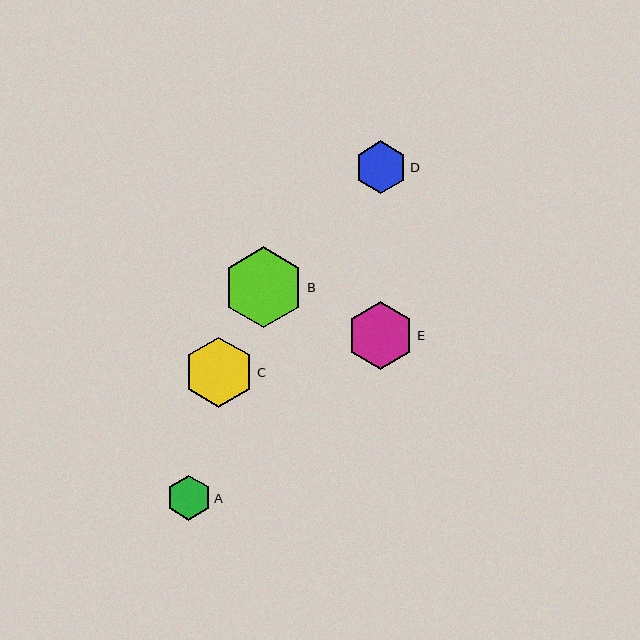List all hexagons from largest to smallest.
From largest to smallest: B, C, E, D, A.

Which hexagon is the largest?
Hexagon B is the largest with a size of approximately 81 pixels.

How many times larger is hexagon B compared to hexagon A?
Hexagon B is approximately 1.8 times the size of hexagon A.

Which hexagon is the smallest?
Hexagon A is the smallest with a size of approximately 45 pixels.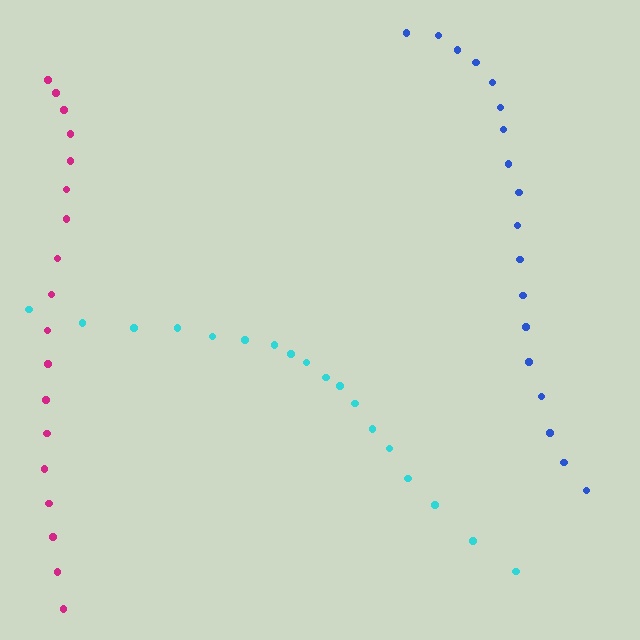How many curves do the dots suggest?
There are 3 distinct paths.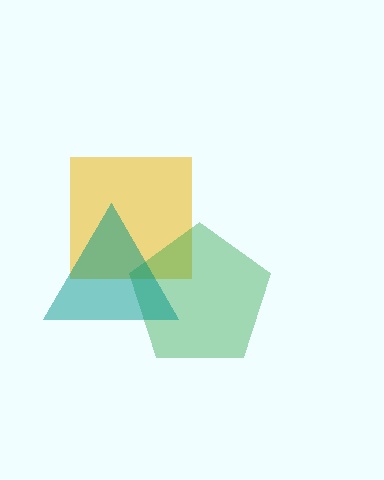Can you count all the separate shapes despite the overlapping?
Yes, there are 3 separate shapes.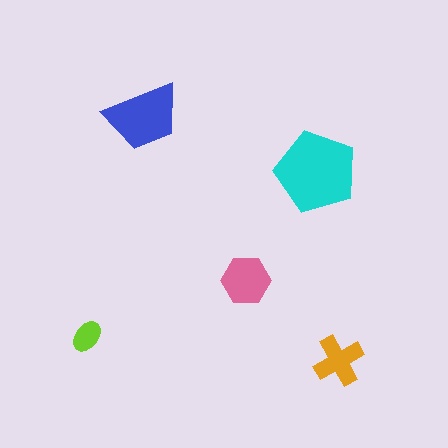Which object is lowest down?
The orange cross is bottommost.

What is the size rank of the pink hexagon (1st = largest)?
3rd.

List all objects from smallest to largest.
The lime ellipse, the orange cross, the pink hexagon, the blue trapezoid, the cyan pentagon.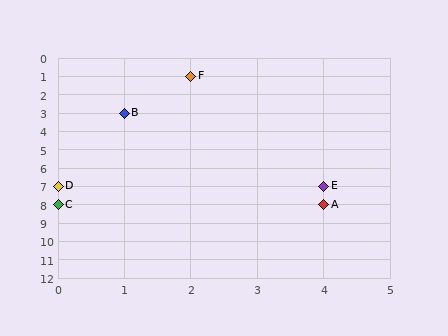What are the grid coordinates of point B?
Point B is at grid coordinates (1, 3).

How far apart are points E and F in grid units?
Points E and F are 2 columns and 6 rows apart (about 6.3 grid units diagonally).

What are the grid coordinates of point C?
Point C is at grid coordinates (0, 8).